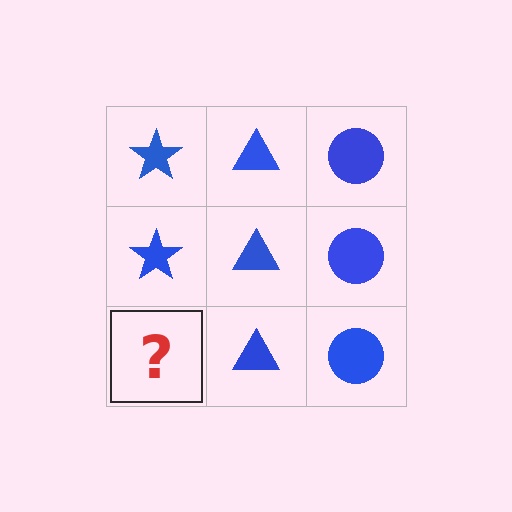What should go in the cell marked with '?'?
The missing cell should contain a blue star.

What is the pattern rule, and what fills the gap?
The rule is that each column has a consistent shape. The gap should be filled with a blue star.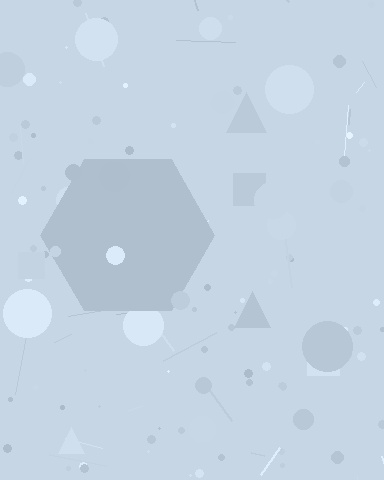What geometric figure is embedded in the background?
A hexagon is embedded in the background.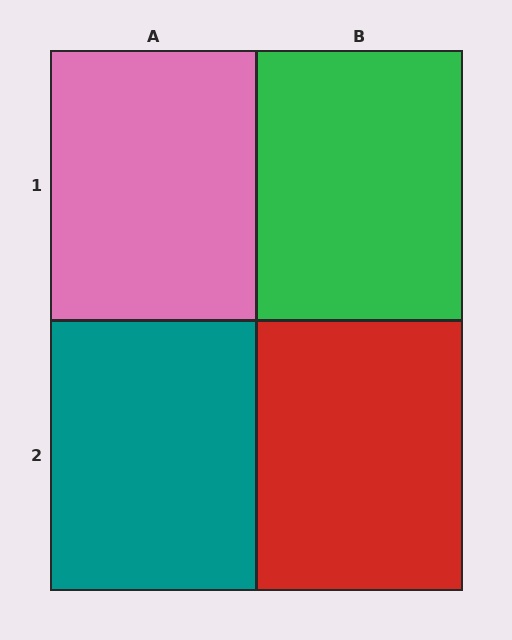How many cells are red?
1 cell is red.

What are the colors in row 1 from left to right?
Pink, green.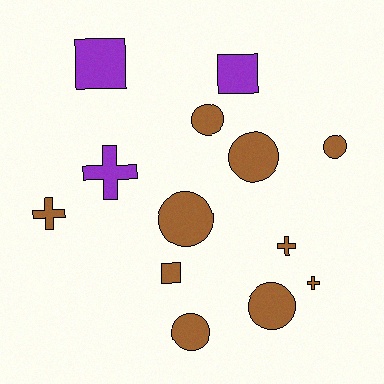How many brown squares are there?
There is 1 brown square.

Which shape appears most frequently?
Circle, with 6 objects.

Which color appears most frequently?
Brown, with 10 objects.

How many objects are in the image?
There are 13 objects.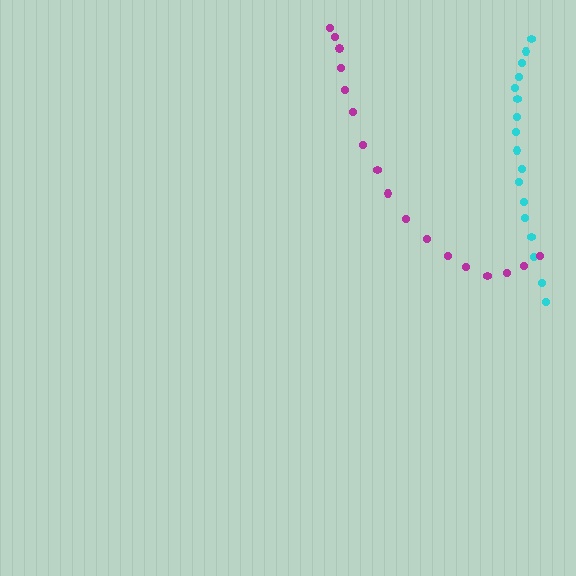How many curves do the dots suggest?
There are 2 distinct paths.